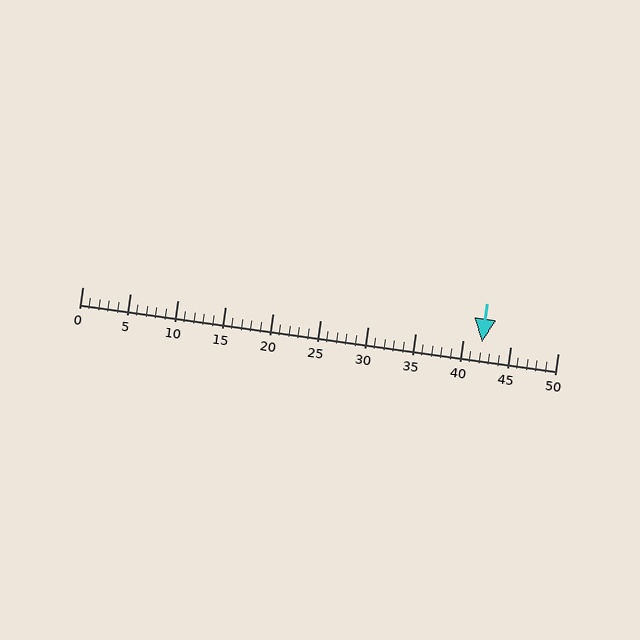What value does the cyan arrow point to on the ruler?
The cyan arrow points to approximately 42.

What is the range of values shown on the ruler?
The ruler shows values from 0 to 50.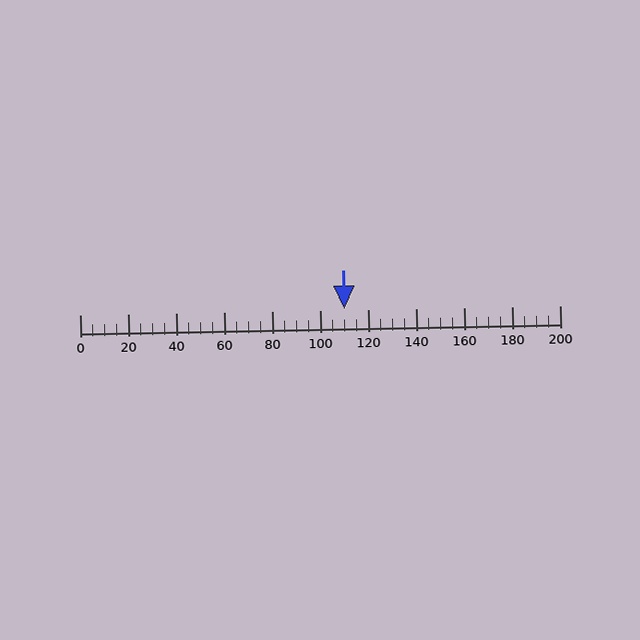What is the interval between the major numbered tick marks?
The major tick marks are spaced 20 units apart.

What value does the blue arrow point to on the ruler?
The blue arrow points to approximately 110.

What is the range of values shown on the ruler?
The ruler shows values from 0 to 200.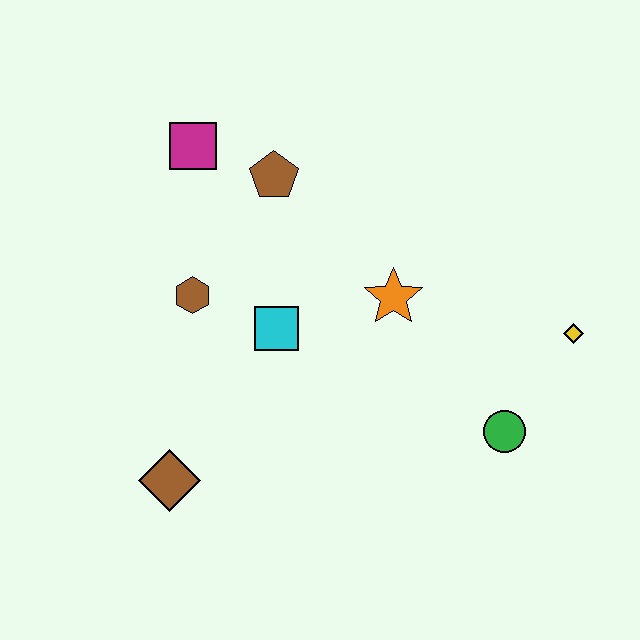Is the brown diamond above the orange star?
No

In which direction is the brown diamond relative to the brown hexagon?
The brown diamond is below the brown hexagon.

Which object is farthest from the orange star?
The brown diamond is farthest from the orange star.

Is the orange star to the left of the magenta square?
No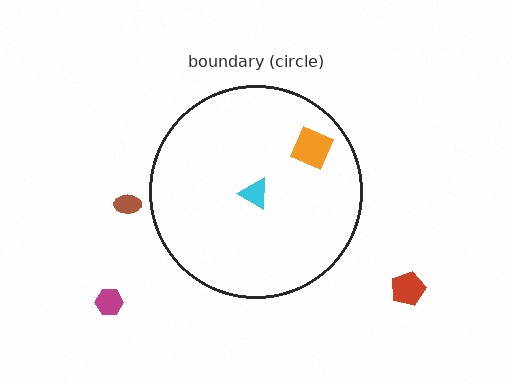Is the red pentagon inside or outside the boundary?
Outside.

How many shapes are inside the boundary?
2 inside, 3 outside.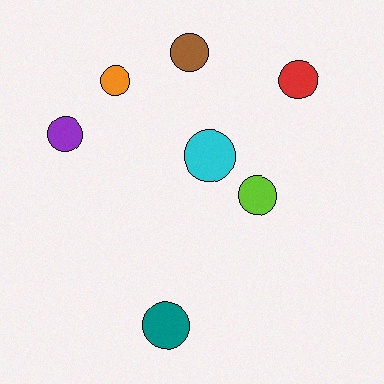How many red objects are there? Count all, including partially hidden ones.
There is 1 red object.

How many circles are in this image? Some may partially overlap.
There are 7 circles.